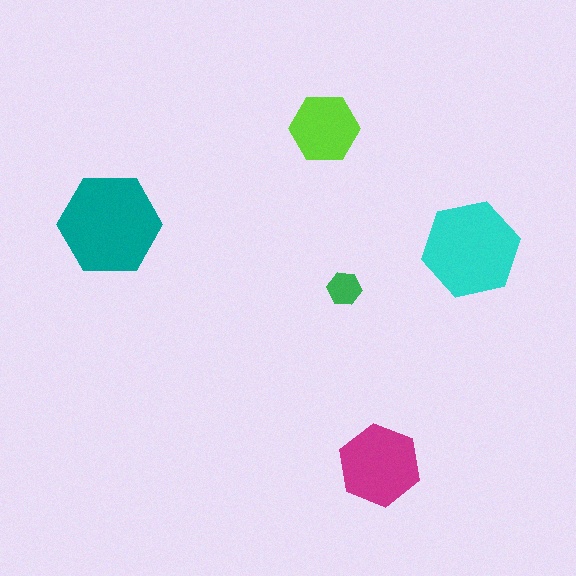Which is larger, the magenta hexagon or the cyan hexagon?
The cyan one.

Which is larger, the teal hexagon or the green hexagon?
The teal one.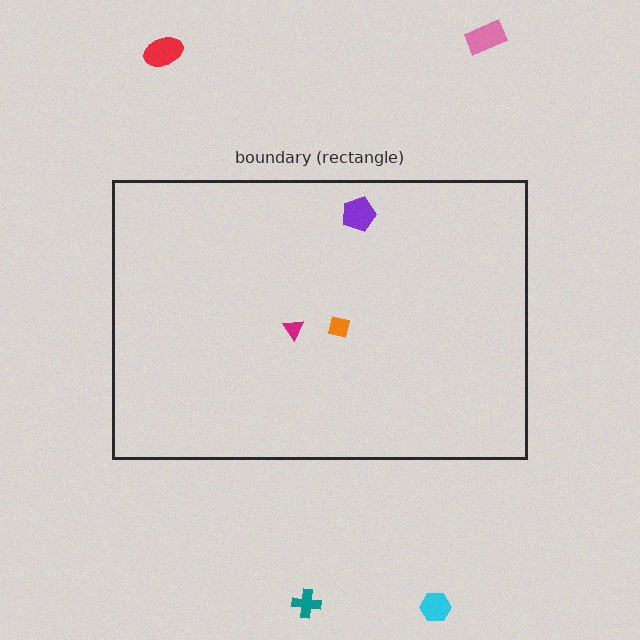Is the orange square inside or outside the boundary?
Inside.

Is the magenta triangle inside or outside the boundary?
Inside.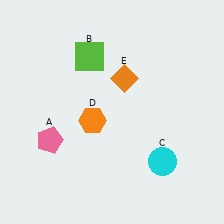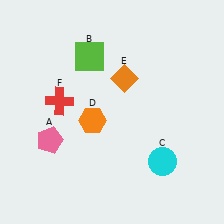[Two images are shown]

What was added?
A red cross (F) was added in Image 2.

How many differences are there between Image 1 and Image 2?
There is 1 difference between the two images.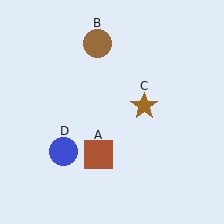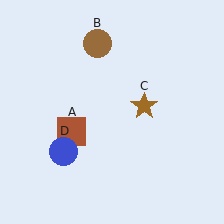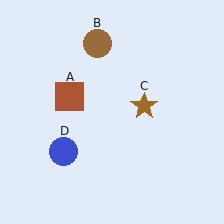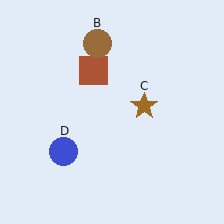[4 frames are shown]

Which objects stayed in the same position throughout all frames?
Brown circle (object B) and brown star (object C) and blue circle (object D) remained stationary.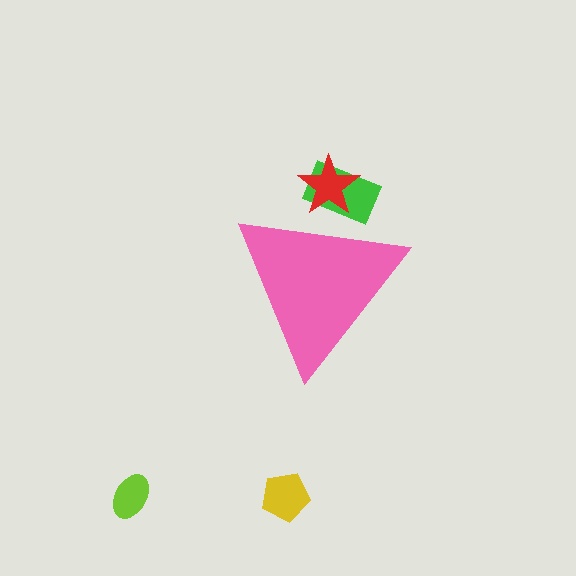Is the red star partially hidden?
Yes, the red star is partially hidden behind the pink triangle.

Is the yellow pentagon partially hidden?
No, the yellow pentagon is fully visible.